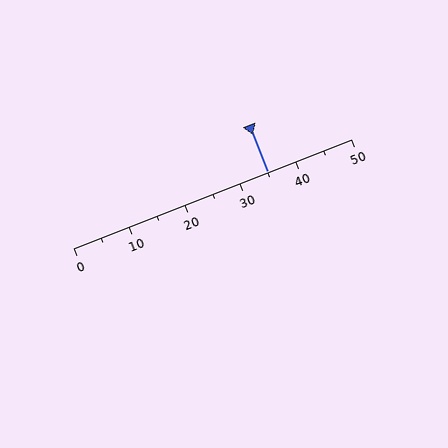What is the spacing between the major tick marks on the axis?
The major ticks are spaced 10 apart.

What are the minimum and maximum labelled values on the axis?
The axis runs from 0 to 50.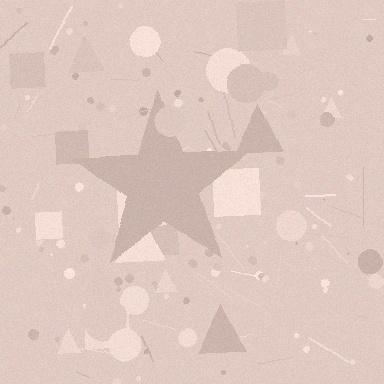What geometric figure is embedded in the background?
A star is embedded in the background.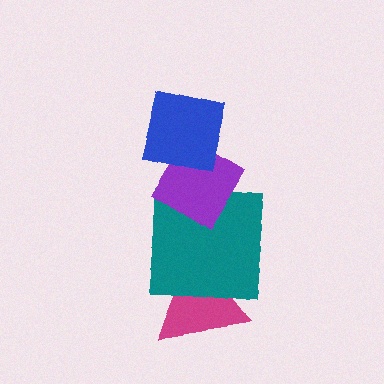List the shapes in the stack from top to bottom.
From top to bottom: the blue square, the purple diamond, the teal square, the magenta triangle.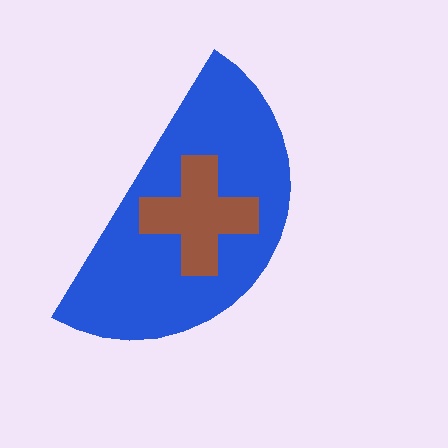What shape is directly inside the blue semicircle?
The brown cross.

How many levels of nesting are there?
2.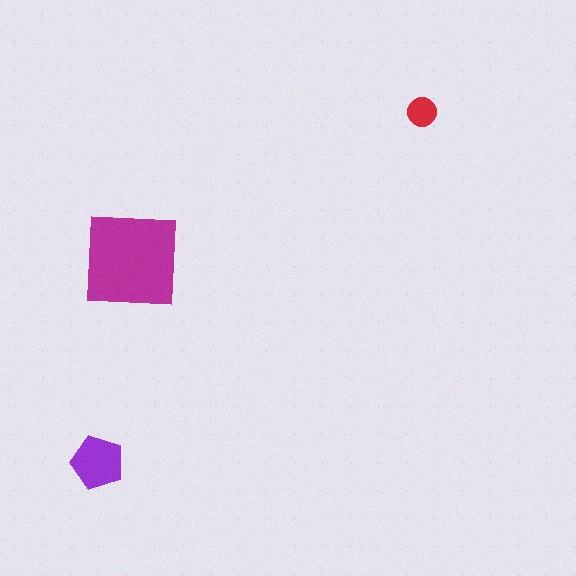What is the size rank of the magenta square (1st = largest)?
1st.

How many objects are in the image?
There are 3 objects in the image.